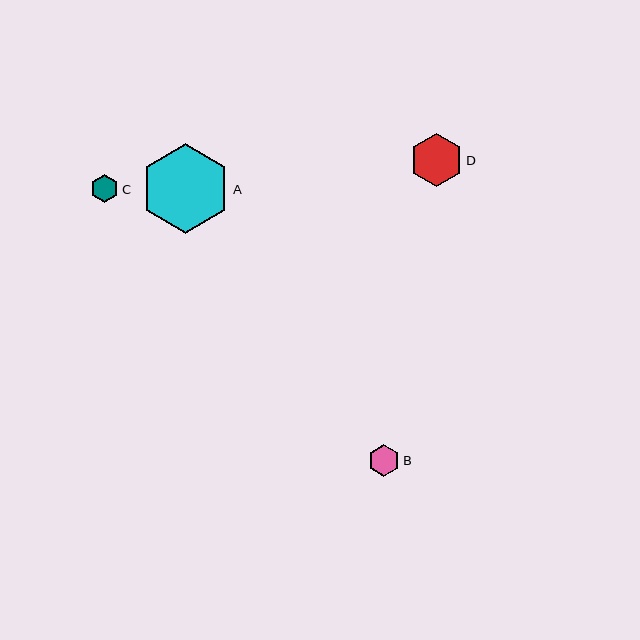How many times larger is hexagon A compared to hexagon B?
Hexagon A is approximately 2.8 times the size of hexagon B.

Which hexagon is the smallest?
Hexagon C is the smallest with a size of approximately 28 pixels.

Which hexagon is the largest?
Hexagon A is the largest with a size of approximately 90 pixels.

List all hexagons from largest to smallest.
From largest to smallest: A, D, B, C.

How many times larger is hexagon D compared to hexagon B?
Hexagon D is approximately 1.7 times the size of hexagon B.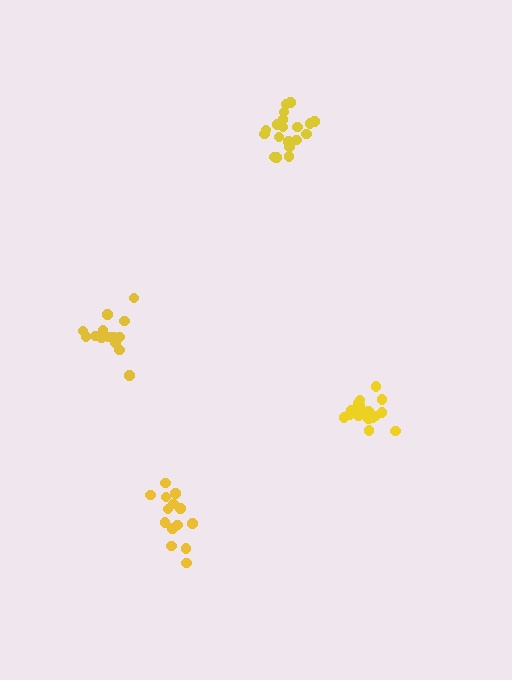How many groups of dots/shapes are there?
There are 4 groups.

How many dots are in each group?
Group 1: 14 dots, Group 2: 14 dots, Group 3: 19 dots, Group 4: 17 dots (64 total).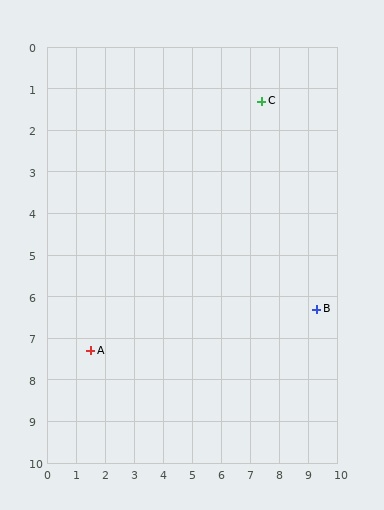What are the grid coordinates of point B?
Point B is at approximately (9.3, 6.3).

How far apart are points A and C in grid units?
Points A and C are about 8.4 grid units apart.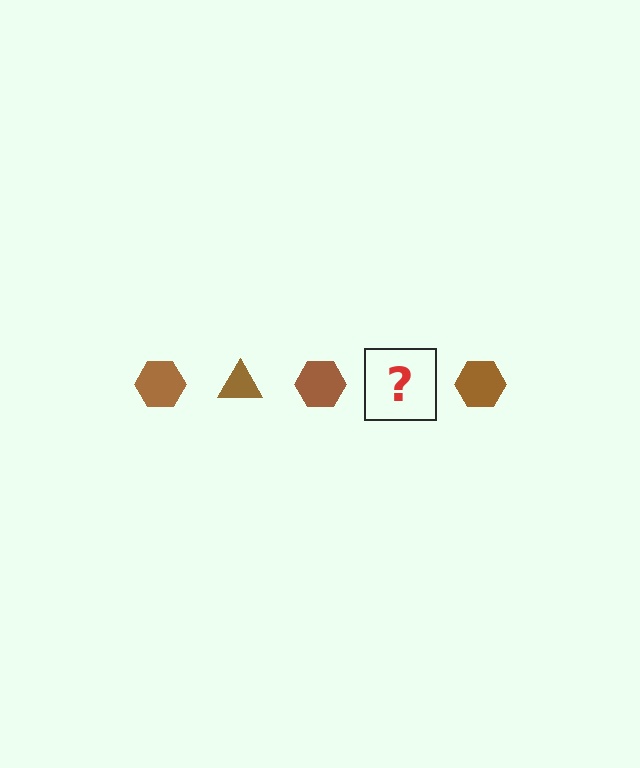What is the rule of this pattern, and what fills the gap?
The rule is that the pattern cycles through hexagon, triangle shapes in brown. The gap should be filled with a brown triangle.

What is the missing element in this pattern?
The missing element is a brown triangle.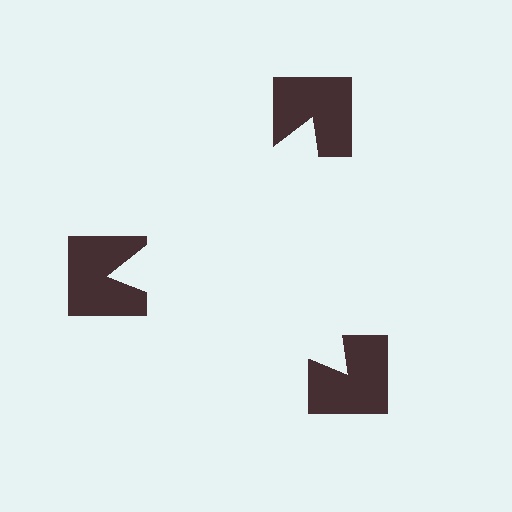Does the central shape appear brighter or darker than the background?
It typically appears slightly brighter than the background, even though no actual brightness change is drawn.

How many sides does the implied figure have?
3 sides.